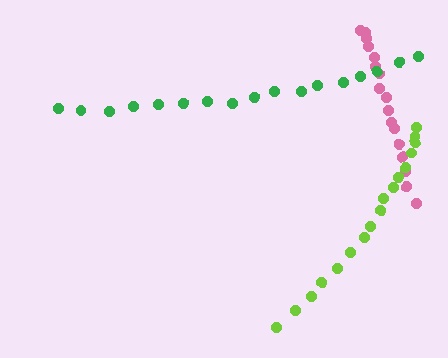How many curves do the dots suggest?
There are 3 distinct paths.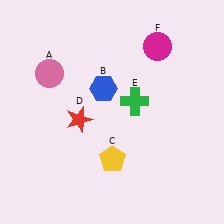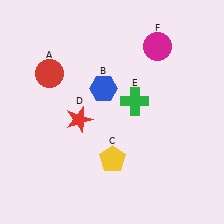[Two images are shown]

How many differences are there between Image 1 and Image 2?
There is 1 difference between the two images.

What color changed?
The circle (A) changed from pink in Image 1 to red in Image 2.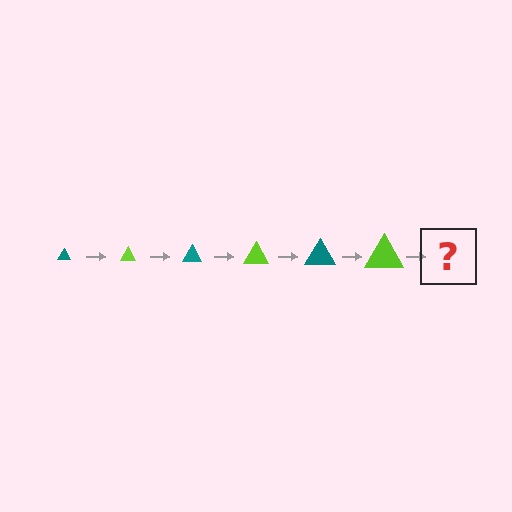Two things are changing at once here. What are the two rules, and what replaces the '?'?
The two rules are that the triangle grows larger each step and the color cycles through teal and lime. The '?' should be a teal triangle, larger than the previous one.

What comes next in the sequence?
The next element should be a teal triangle, larger than the previous one.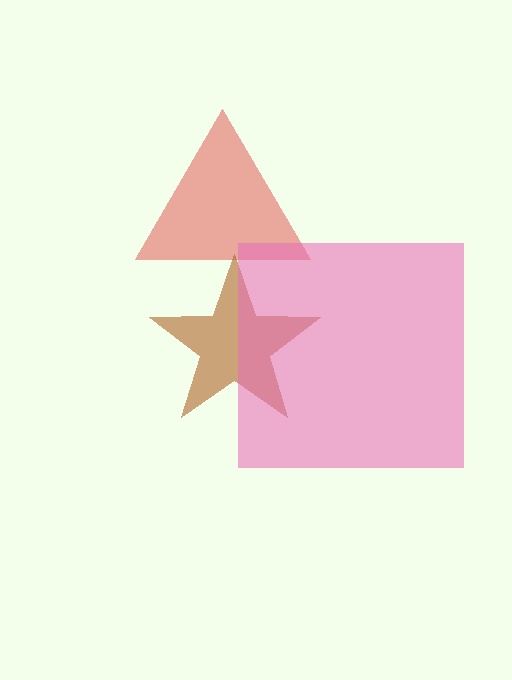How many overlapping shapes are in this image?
There are 3 overlapping shapes in the image.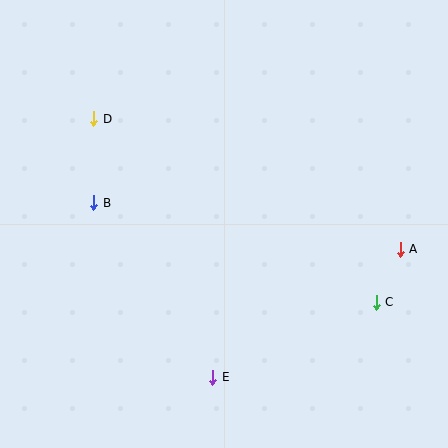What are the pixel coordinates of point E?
Point E is at (213, 377).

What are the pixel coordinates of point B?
Point B is at (94, 203).